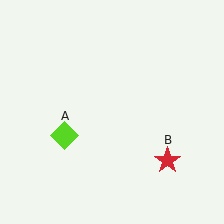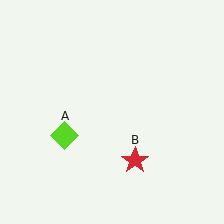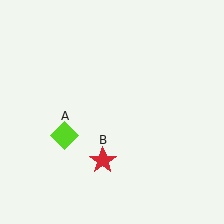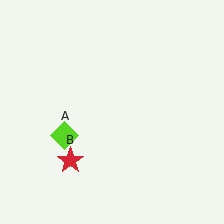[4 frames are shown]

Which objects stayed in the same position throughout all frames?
Lime diamond (object A) remained stationary.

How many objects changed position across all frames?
1 object changed position: red star (object B).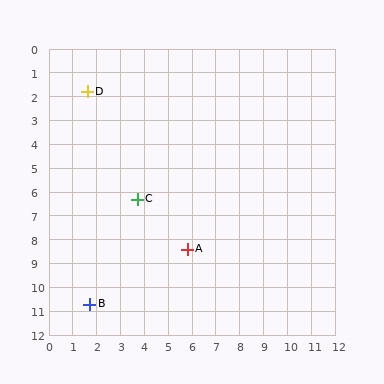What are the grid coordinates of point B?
Point B is at approximately (1.7, 10.7).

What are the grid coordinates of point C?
Point C is at approximately (3.7, 6.3).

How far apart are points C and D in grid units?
Points C and D are about 5.0 grid units apart.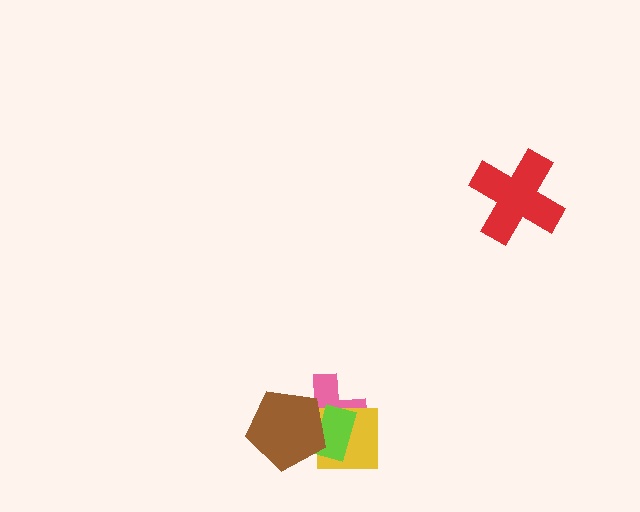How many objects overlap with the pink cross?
3 objects overlap with the pink cross.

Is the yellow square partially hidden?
Yes, it is partially covered by another shape.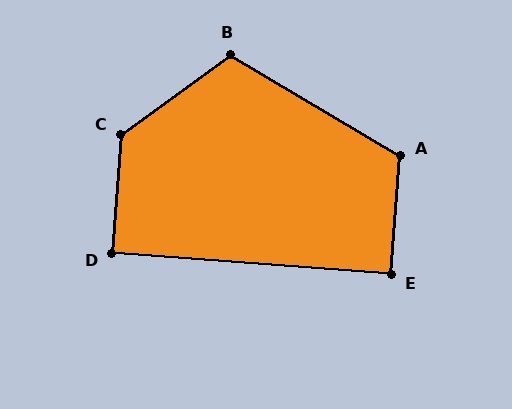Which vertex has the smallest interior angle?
D, at approximately 90 degrees.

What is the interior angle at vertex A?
Approximately 117 degrees (obtuse).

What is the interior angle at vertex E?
Approximately 90 degrees (approximately right).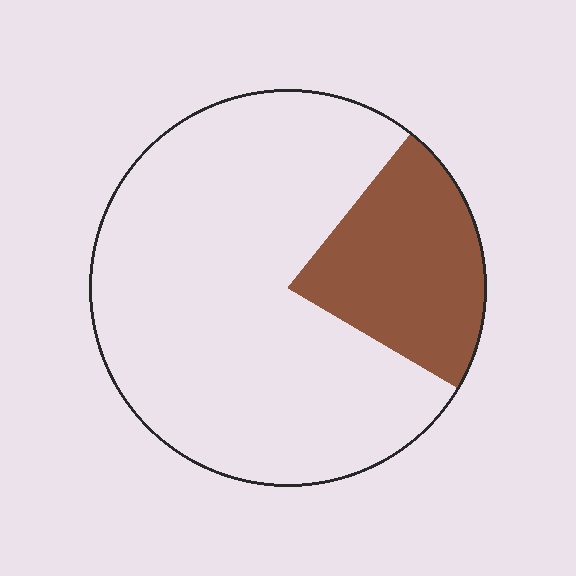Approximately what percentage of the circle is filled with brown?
Approximately 25%.